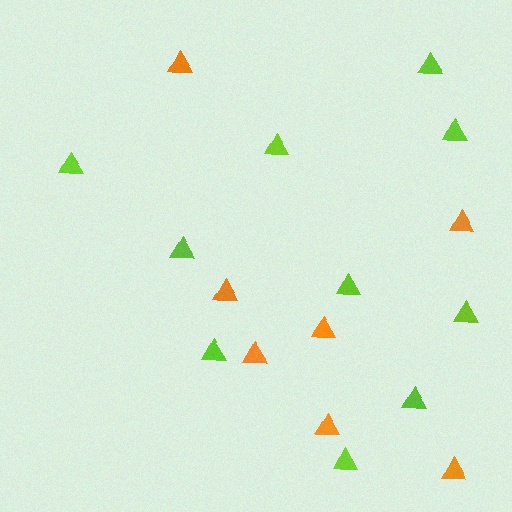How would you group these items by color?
There are 2 groups: one group of orange triangles (7) and one group of lime triangles (10).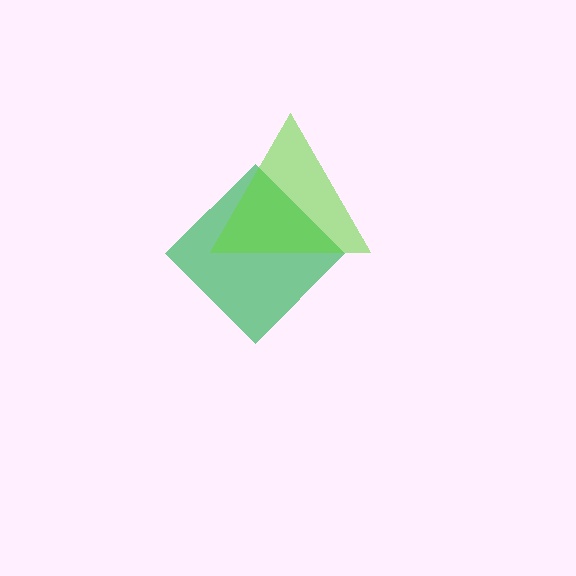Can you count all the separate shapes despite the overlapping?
Yes, there are 2 separate shapes.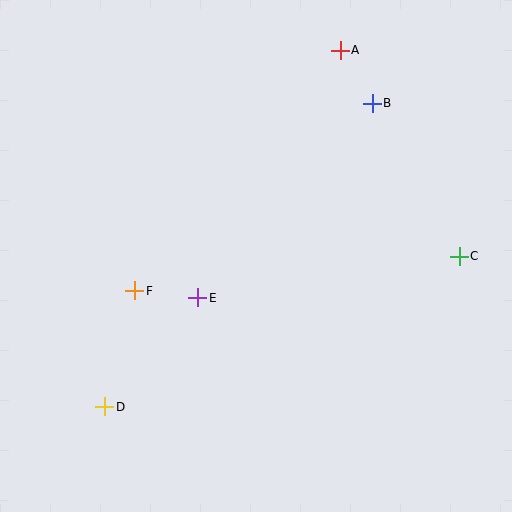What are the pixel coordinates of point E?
Point E is at (198, 298).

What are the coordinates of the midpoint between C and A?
The midpoint between C and A is at (400, 153).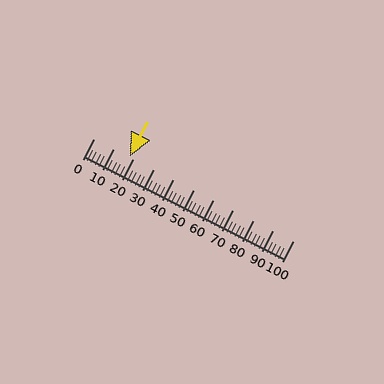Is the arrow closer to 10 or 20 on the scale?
The arrow is closer to 20.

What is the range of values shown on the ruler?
The ruler shows values from 0 to 100.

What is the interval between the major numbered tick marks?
The major tick marks are spaced 10 units apart.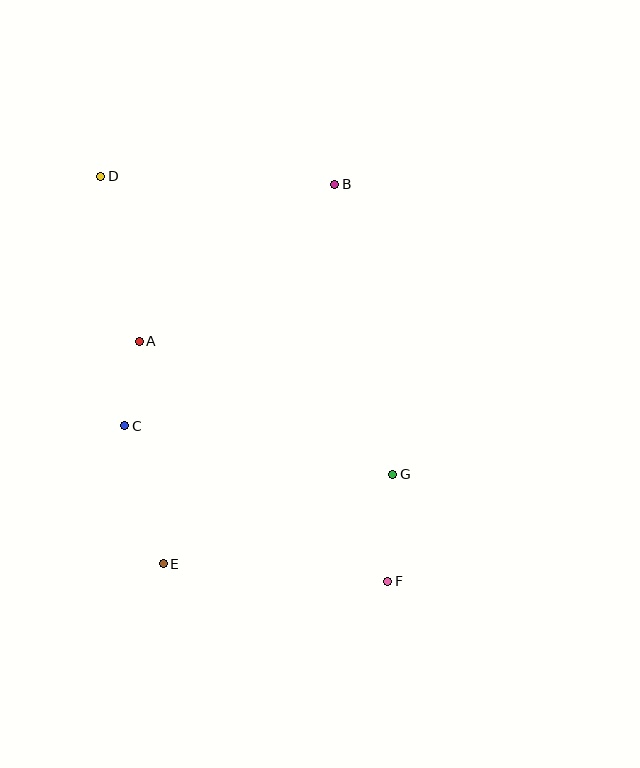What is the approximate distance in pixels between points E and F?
The distance between E and F is approximately 225 pixels.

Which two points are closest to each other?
Points A and C are closest to each other.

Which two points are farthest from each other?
Points D and F are farthest from each other.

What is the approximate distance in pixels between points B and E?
The distance between B and E is approximately 417 pixels.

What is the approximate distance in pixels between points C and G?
The distance between C and G is approximately 272 pixels.